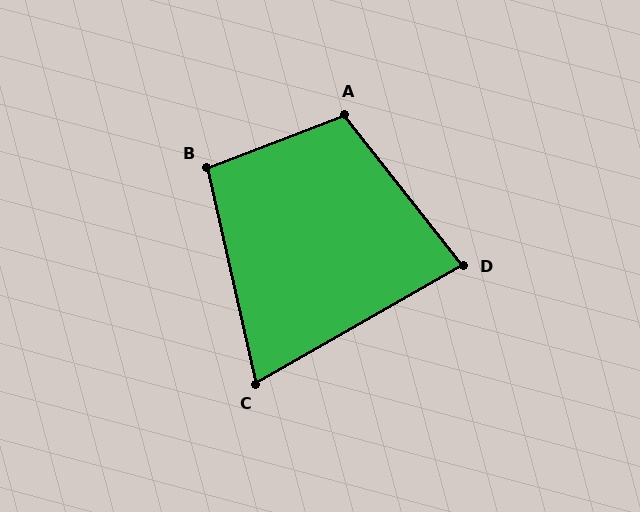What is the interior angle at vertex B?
Approximately 98 degrees (obtuse).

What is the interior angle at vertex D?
Approximately 82 degrees (acute).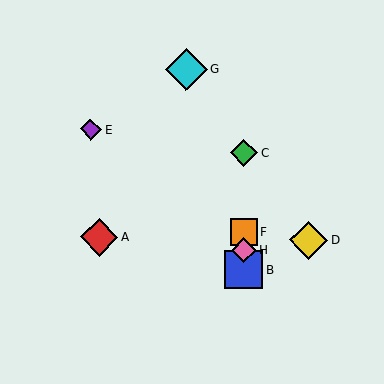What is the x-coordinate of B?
Object B is at x≈243.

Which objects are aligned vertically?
Objects B, C, F, H are aligned vertically.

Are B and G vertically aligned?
No, B is at x≈243 and G is at x≈186.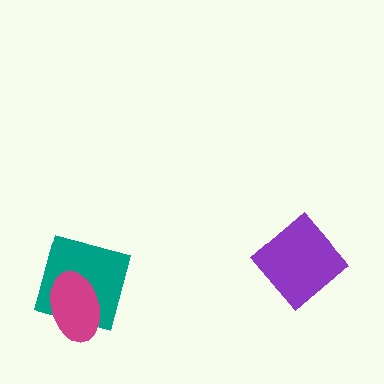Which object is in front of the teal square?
The magenta ellipse is in front of the teal square.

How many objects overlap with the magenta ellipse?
1 object overlaps with the magenta ellipse.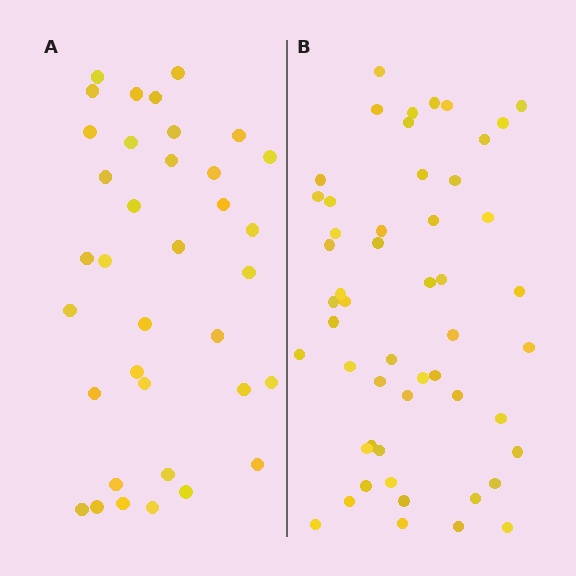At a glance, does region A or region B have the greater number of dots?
Region B (the right region) has more dots.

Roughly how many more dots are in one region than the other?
Region B has approximately 15 more dots than region A.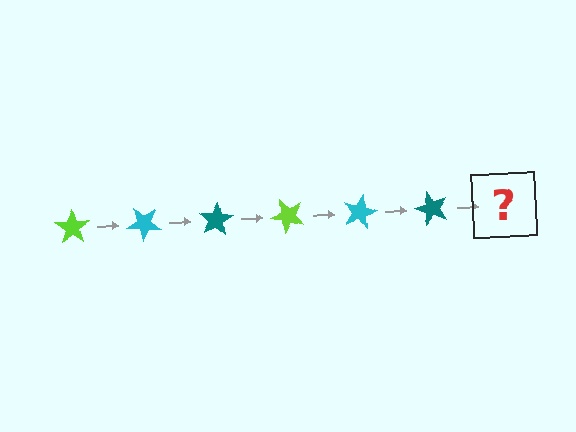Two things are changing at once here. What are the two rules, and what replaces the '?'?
The two rules are that it rotates 40 degrees each step and the color cycles through lime, cyan, and teal. The '?' should be a lime star, rotated 240 degrees from the start.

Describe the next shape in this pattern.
It should be a lime star, rotated 240 degrees from the start.